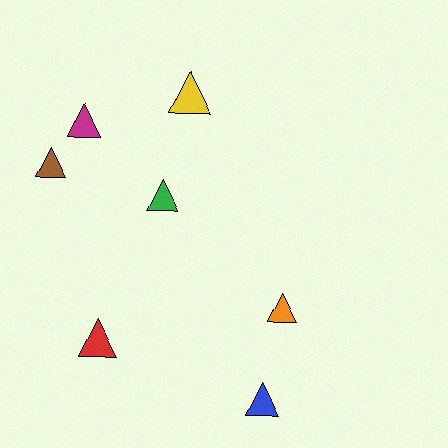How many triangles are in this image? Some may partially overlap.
There are 7 triangles.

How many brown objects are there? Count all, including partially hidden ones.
There is 1 brown object.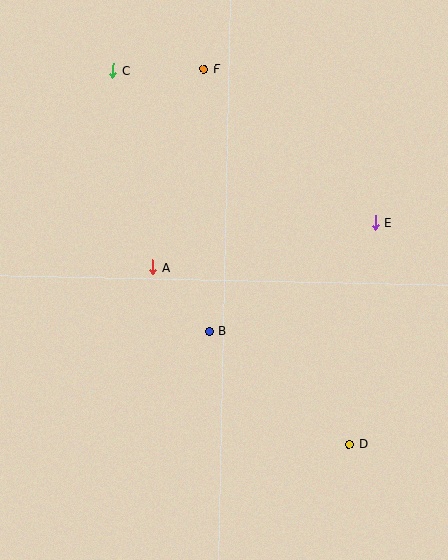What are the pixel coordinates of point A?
Point A is at (153, 267).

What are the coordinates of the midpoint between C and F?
The midpoint between C and F is at (159, 70).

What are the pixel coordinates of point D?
Point D is at (349, 444).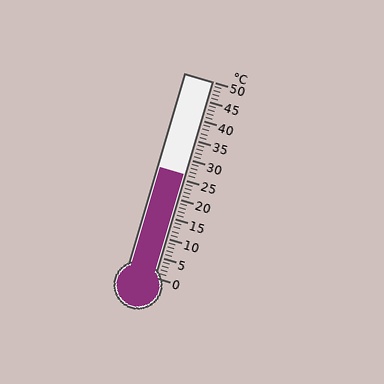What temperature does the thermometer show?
The thermometer shows approximately 26°C.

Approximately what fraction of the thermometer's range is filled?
The thermometer is filled to approximately 50% of its range.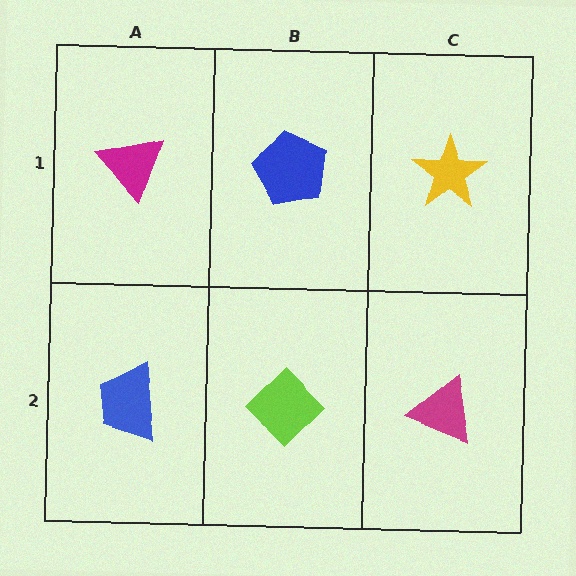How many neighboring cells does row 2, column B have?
3.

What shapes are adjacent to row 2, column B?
A blue pentagon (row 1, column B), a blue trapezoid (row 2, column A), a magenta triangle (row 2, column C).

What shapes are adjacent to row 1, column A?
A blue trapezoid (row 2, column A), a blue pentagon (row 1, column B).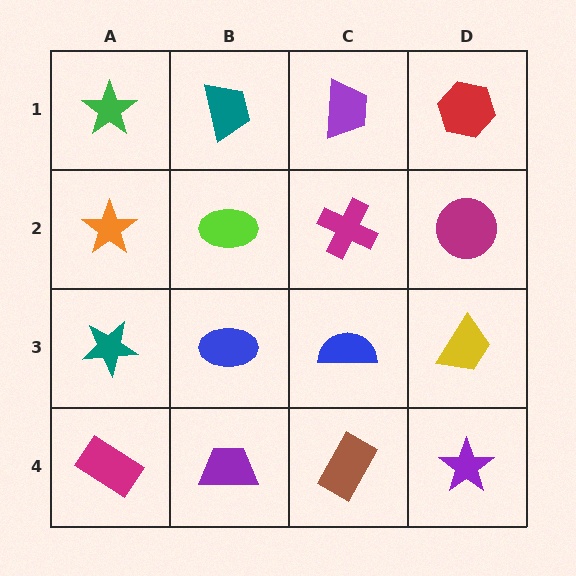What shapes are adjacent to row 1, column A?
An orange star (row 2, column A), a teal trapezoid (row 1, column B).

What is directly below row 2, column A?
A teal star.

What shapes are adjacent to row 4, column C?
A blue semicircle (row 3, column C), a purple trapezoid (row 4, column B), a purple star (row 4, column D).